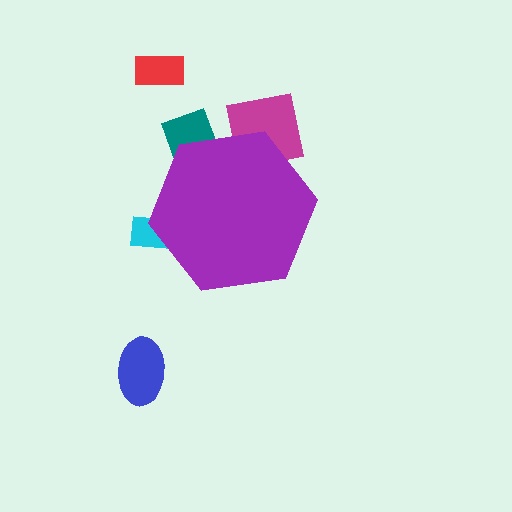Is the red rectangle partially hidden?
No, the red rectangle is fully visible.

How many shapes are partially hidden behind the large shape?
3 shapes are partially hidden.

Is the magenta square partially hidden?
Yes, the magenta square is partially hidden behind the purple hexagon.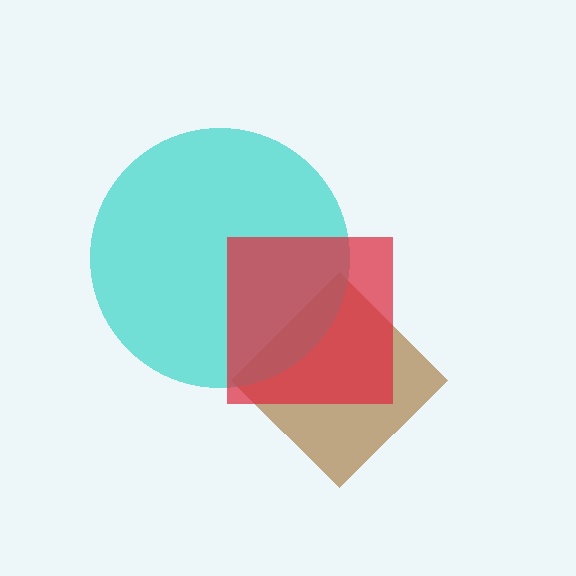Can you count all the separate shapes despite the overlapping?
Yes, there are 3 separate shapes.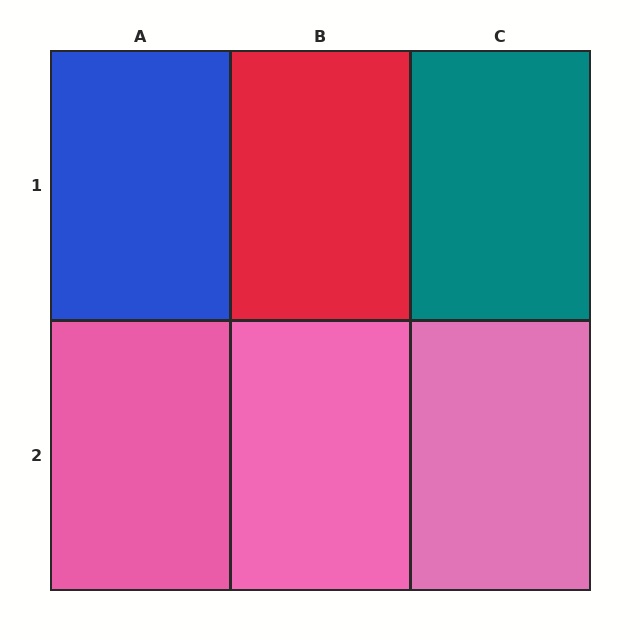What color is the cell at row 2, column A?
Pink.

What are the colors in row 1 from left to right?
Blue, red, teal.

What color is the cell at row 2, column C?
Pink.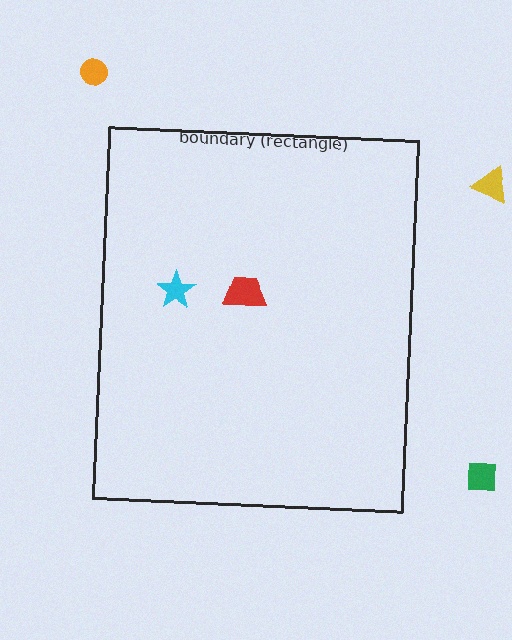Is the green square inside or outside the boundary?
Outside.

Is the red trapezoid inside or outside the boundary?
Inside.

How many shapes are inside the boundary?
2 inside, 3 outside.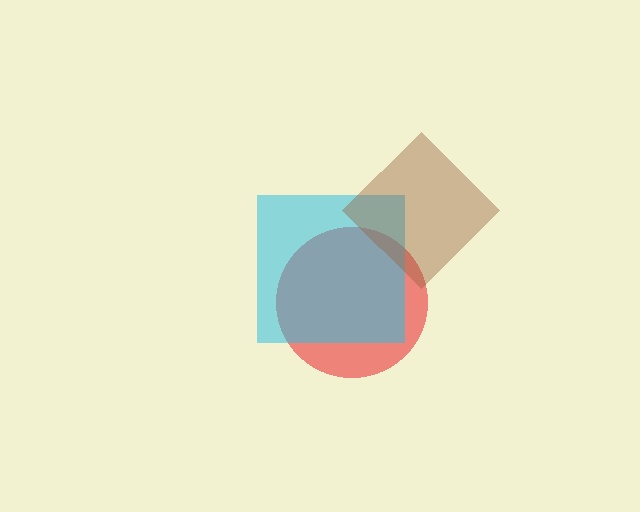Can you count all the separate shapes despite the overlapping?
Yes, there are 3 separate shapes.